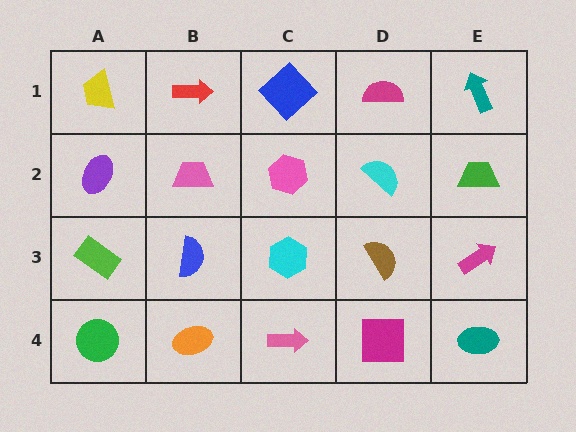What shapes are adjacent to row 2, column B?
A red arrow (row 1, column B), a blue semicircle (row 3, column B), a purple ellipse (row 2, column A), a pink hexagon (row 2, column C).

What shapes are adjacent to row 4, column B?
A blue semicircle (row 3, column B), a green circle (row 4, column A), a pink arrow (row 4, column C).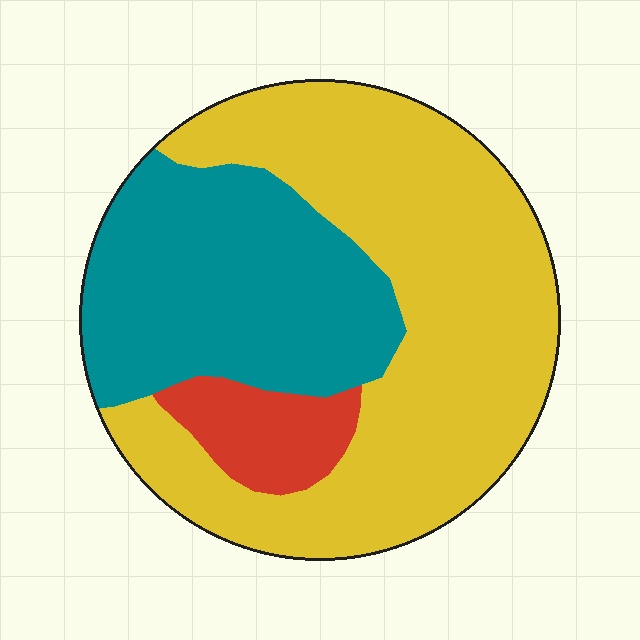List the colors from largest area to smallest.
From largest to smallest: yellow, teal, red.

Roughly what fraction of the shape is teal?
Teal takes up about one third (1/3) of the shape.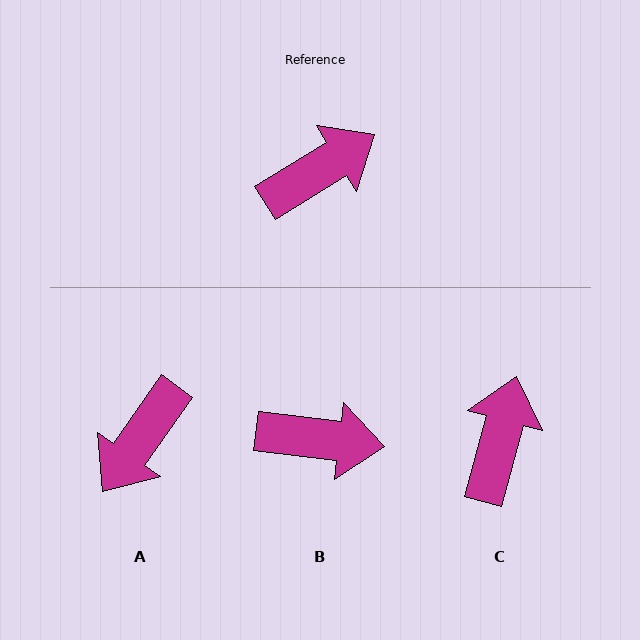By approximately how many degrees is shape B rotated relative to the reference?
Approximately 39 degrees clockwise.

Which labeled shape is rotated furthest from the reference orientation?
A, about 157 degrees away.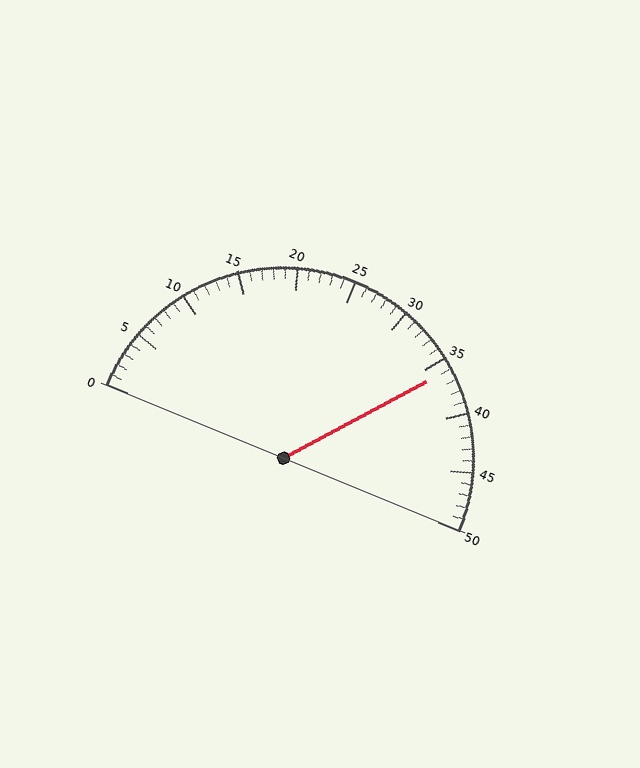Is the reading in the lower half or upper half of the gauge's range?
The reading is in the upper half of the range (0 to 50).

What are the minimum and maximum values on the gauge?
The gauge ranges from 0 to 50.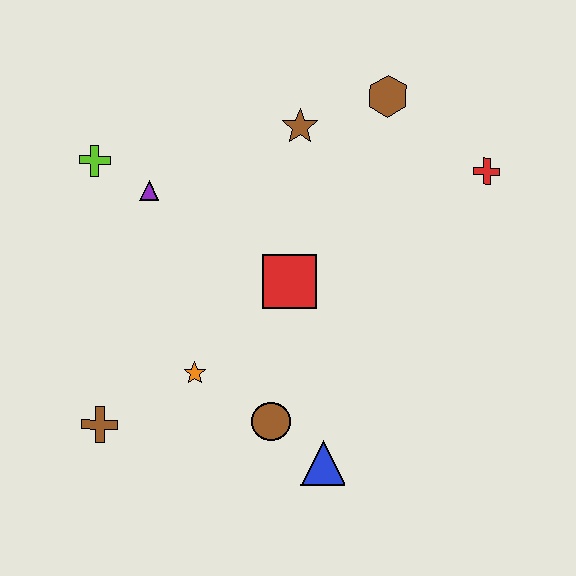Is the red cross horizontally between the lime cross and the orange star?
No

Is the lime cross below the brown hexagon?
Yes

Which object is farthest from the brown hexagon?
The brown cross is farthest from the brown hexagon.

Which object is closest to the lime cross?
The purple triangle is closest to the lime cross.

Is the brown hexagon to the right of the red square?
Yes